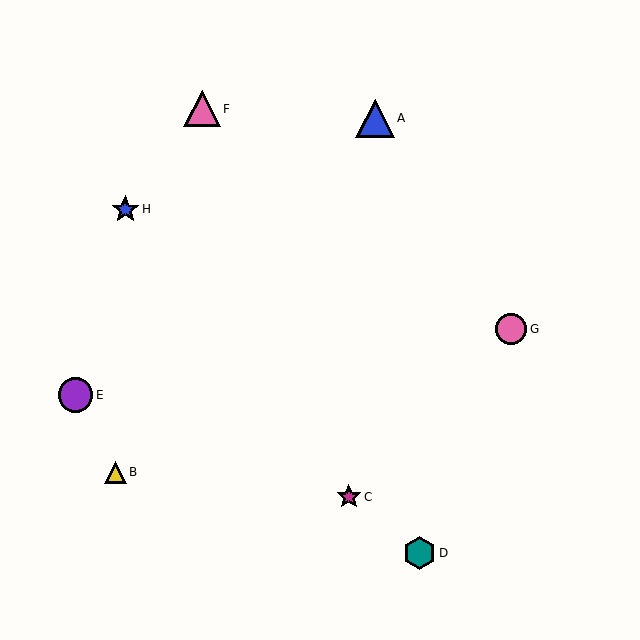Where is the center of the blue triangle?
The center of the blue triangle is at (375, 118).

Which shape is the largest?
The blue triangle (labeled A) is the largest.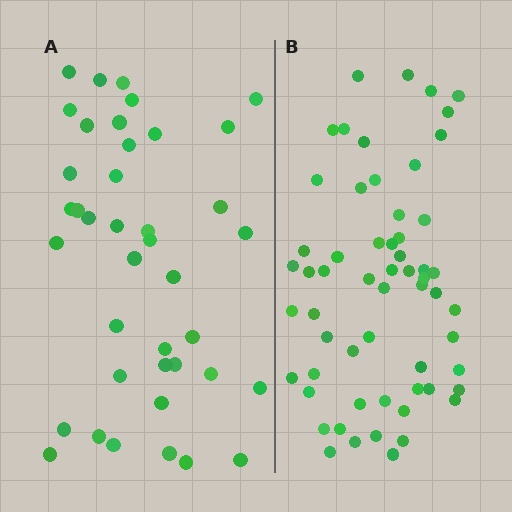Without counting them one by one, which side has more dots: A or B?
Region B (the right region) has more dots.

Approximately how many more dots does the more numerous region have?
Region B has approximately 20 more dots than region A.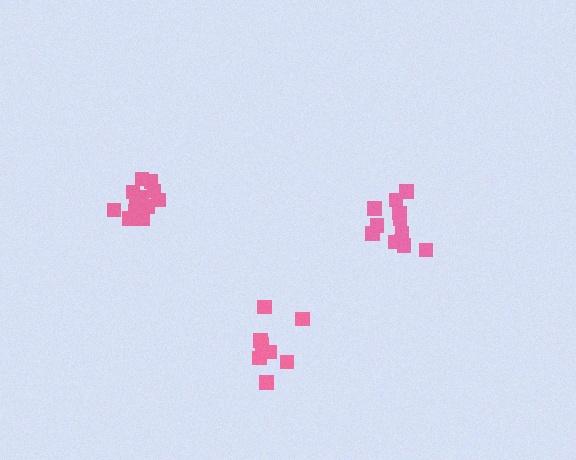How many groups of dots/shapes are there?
There are 3 groups.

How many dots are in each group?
Group 1: 12 dots, Group 2: 13 dots, Group 3: 8 dots (33 total).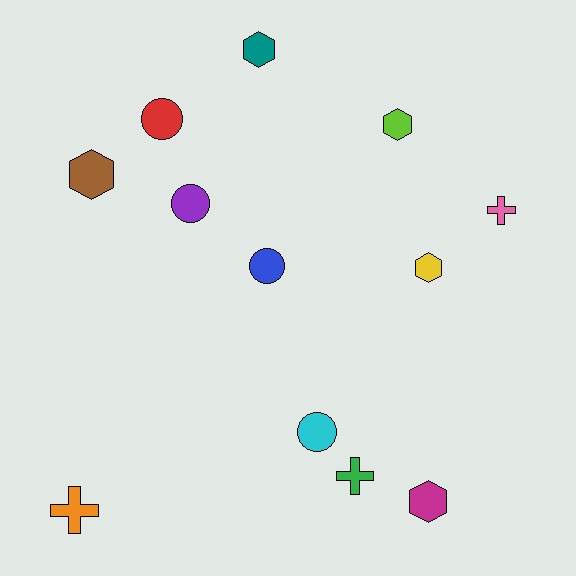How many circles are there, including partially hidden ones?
There are 4 circles.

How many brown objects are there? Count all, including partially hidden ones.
There is 1 brown object.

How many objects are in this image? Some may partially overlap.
There are 12 objects.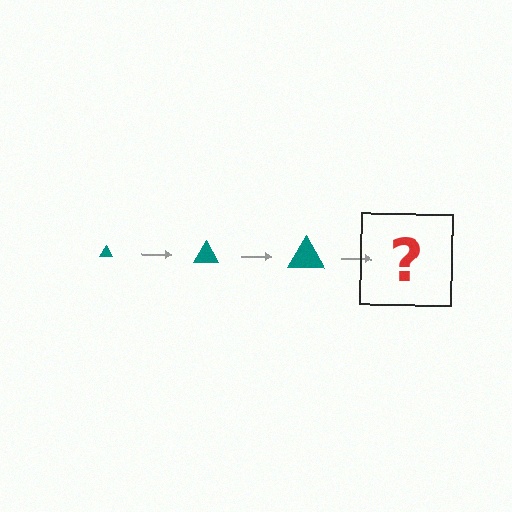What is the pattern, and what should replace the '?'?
The pattern is that the triangle gets progressively larger each step. The '?' should be a teal triangle, larger than the previous one.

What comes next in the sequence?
The next element should be a teal triangle, larger than the previous one.